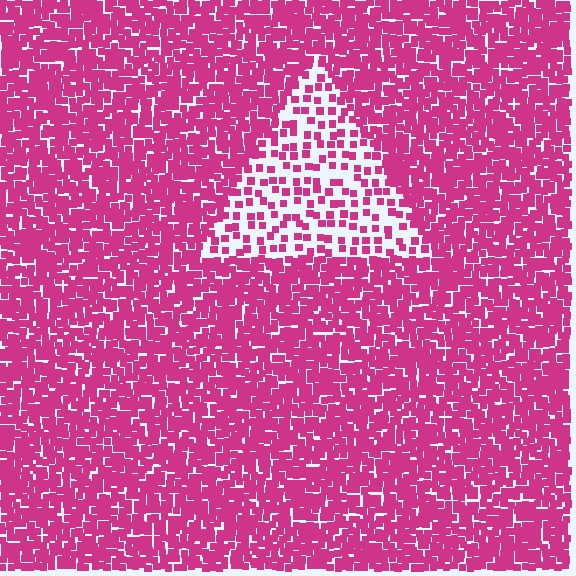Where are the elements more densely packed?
The elements are more densely packed outside the triangle boundary.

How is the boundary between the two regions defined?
The boundary is defined by a change in element density (approximately 2.8x ratio). All elements are the same color, size, and shape.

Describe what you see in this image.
The image contains small magenta elements arranged at two different densities. A triangle-shaped region is visible where the elements are less densely packed than the surrounding area.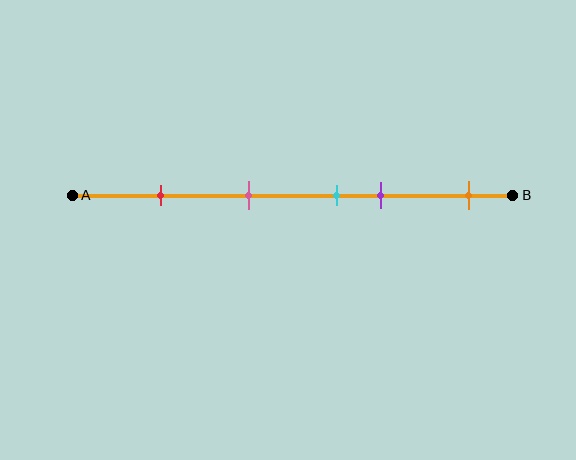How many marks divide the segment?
There are 5 marks dividing the segment.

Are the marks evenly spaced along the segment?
No, the marks are not evenly spaced.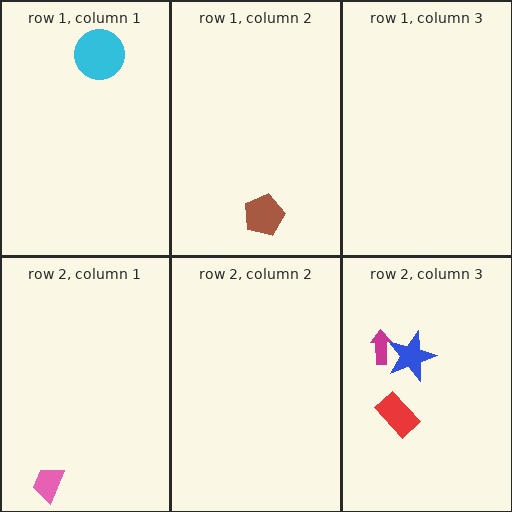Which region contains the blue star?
The row 2, column 3 region.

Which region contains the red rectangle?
The row 2, column 3 region.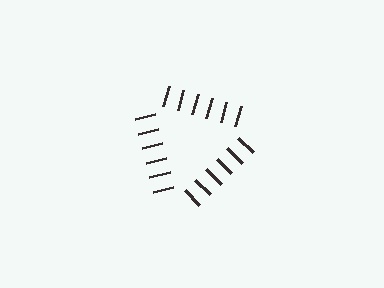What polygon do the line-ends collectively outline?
An illusory triangle — the line segments terminate on its edges but no continuous stroke is drawn.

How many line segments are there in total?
18 — 6 along each of the 3 edges.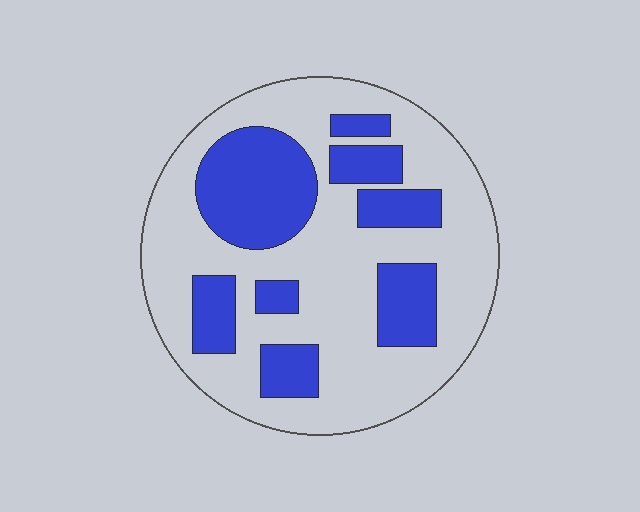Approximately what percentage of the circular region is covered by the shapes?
Approximately 30%.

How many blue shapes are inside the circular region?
8.